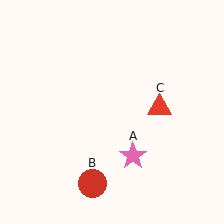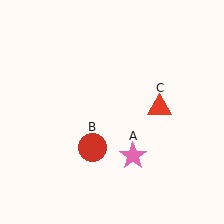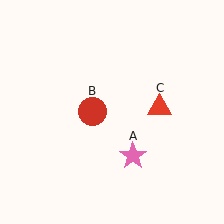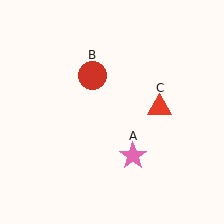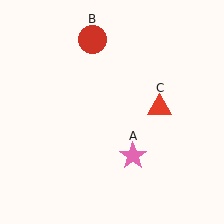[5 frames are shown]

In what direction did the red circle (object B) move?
The red circle (object B) moved up.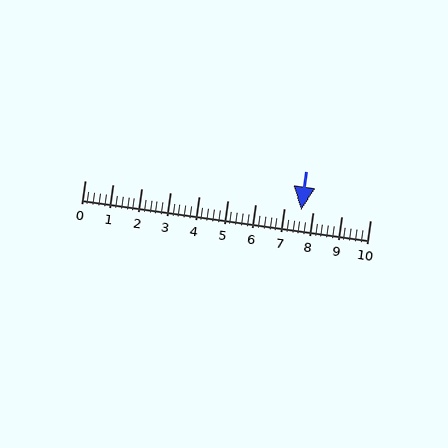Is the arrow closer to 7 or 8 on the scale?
The arrow is closer to 8.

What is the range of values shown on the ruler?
The ruler shows values from 0 to 10.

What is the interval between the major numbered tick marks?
The major tick marks are spaced 1 units apart.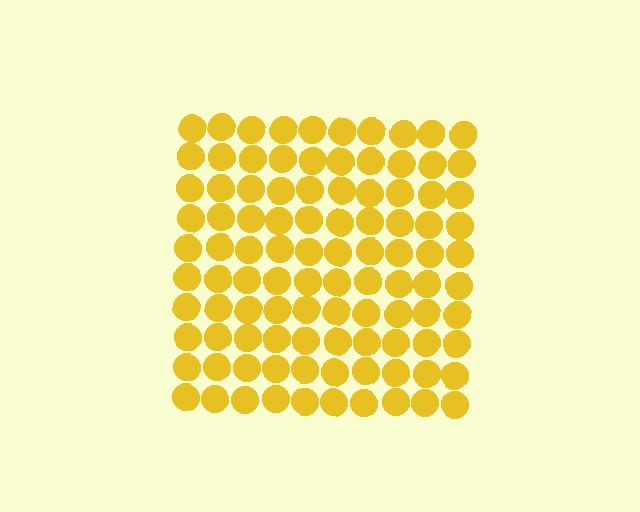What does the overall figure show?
The overall figure shows a square.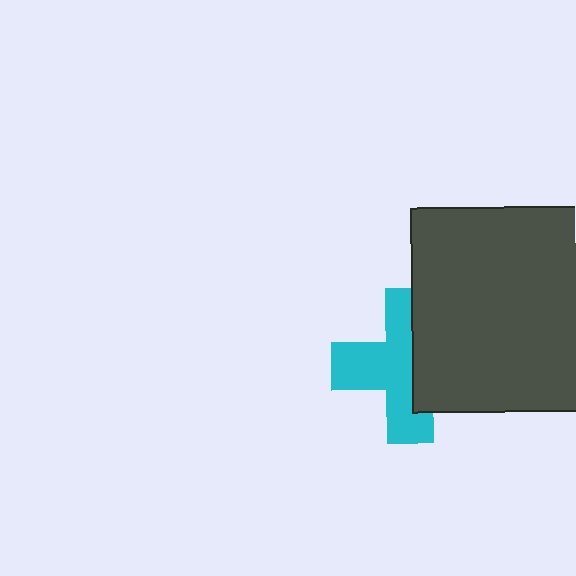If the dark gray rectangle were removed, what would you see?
You would see the complete cyan cross.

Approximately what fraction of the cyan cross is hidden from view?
Roughly 41% of the cyan cross is hidden behind the dark gray rectangle.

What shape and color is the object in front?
The object in front is a dark gray rectangle.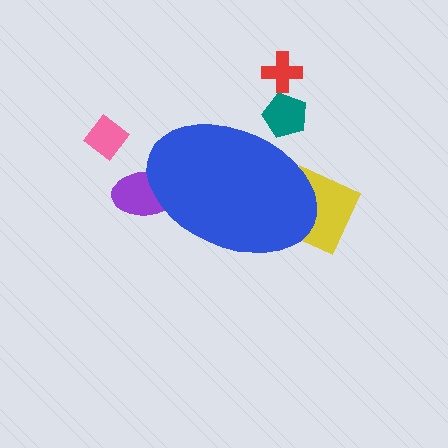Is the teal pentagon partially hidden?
Yes, the teal pentagon is partially hidden behind the blue ellipse.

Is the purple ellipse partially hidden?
Yes, the purple ellipse is partially hidden behind the blue ellipse.